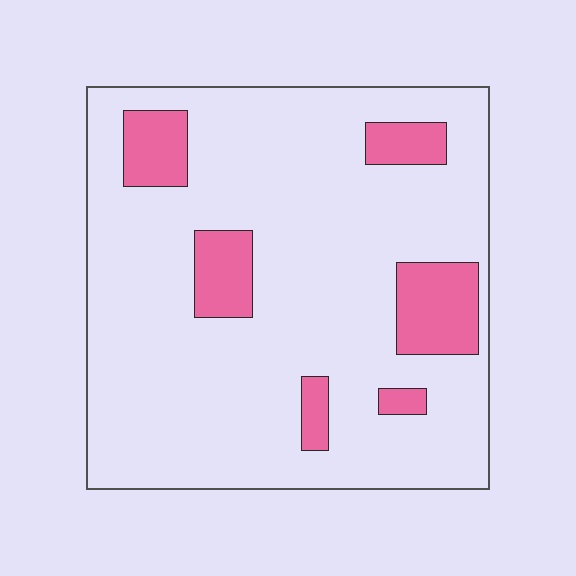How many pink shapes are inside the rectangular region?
6.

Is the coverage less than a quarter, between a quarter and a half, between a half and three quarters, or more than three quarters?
Less than a quarter.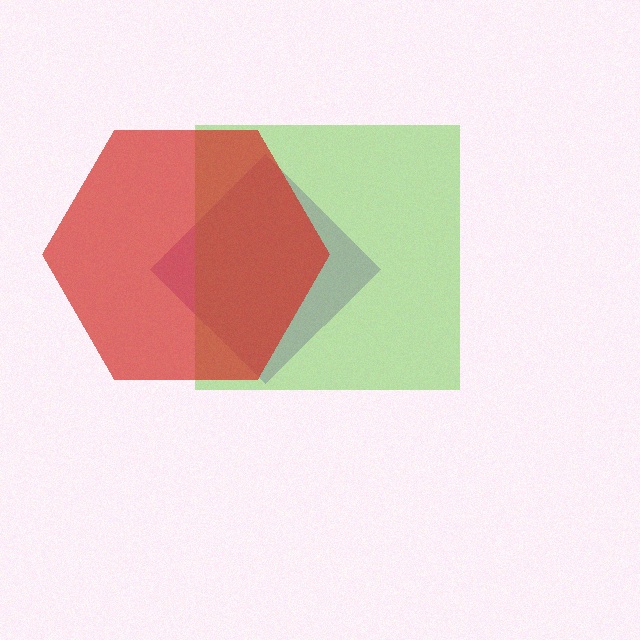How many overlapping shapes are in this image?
There are 3 overlapping shapes in the image.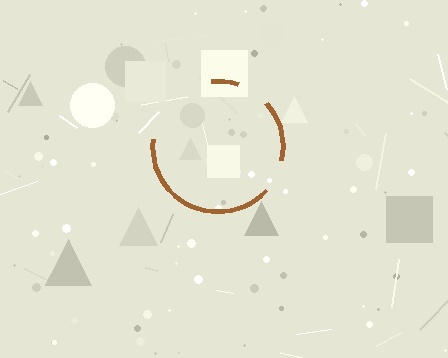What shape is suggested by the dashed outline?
The dashed outline suggests a circle.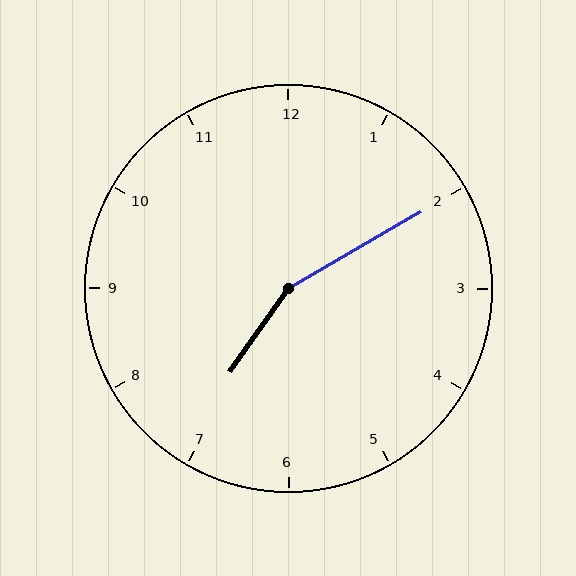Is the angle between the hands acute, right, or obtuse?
It is obtuse.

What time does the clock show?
7:10.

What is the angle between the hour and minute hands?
Approximately 155 degrees.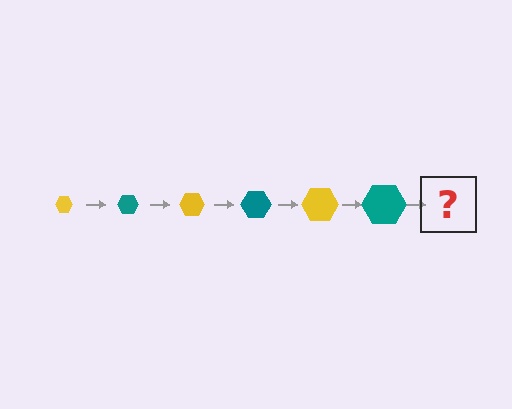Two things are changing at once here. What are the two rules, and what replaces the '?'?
The two rules are that the hexagon grows larger each step and the color cycles through yellow and teal. The '?' should be a yellow hexagon, larger than the previous one.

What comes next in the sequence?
The next element should be a yellow hexagon, larger than the previous one.